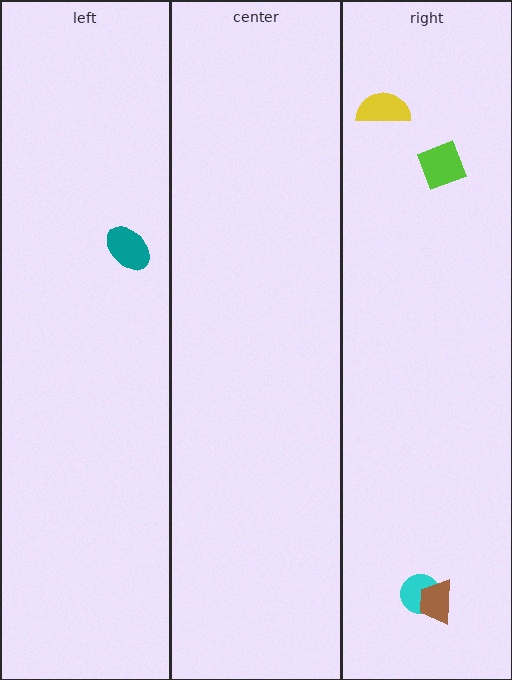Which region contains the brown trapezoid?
The right region.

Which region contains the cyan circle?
The right region.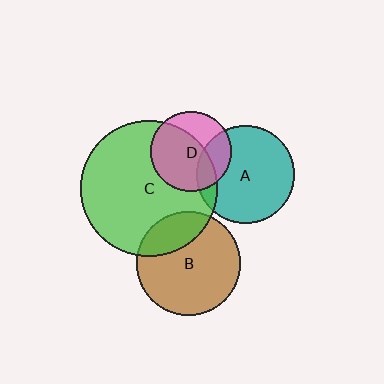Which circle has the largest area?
Circle C (green).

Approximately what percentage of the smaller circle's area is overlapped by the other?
Approximately 10%.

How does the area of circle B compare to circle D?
Approximately 1.7 times.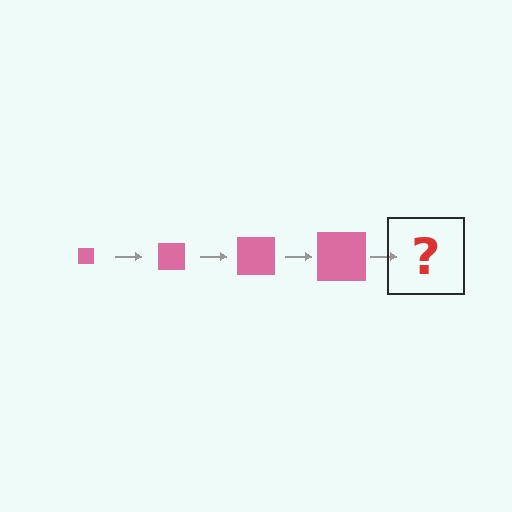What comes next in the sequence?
The next element should be a pink square, larger than the previous one.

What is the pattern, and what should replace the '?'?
The pattern is that the square gets progressively larger each step. The '?' should be a pink square, larger than the previous one.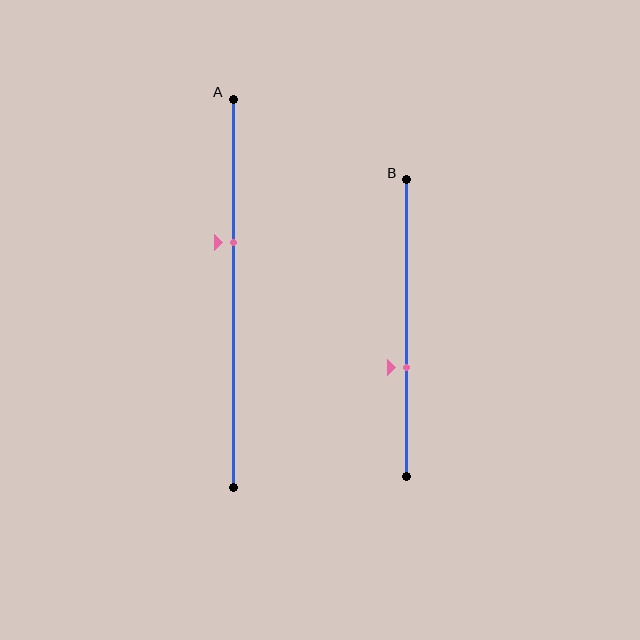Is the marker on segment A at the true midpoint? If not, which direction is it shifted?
No, the marker on segment A is shifted upward by about 13% of the segment length.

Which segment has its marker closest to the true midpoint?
Segment A has its marker closest to the true midpoint.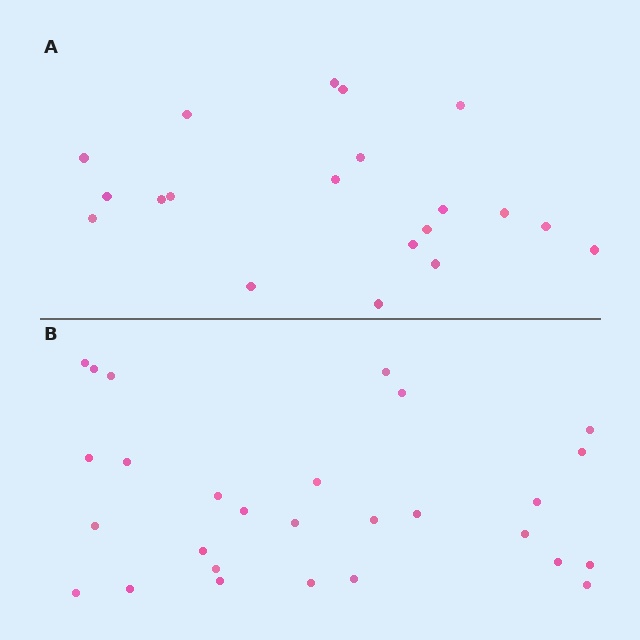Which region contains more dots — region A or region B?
Region B (the bottom region) has more dots.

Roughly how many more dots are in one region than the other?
Region B has roughly 8 or so more dots than region A.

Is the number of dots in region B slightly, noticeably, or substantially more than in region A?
Region B has noticeably more, but not dramatically so. The ratio is roughly 1.4 to 1.